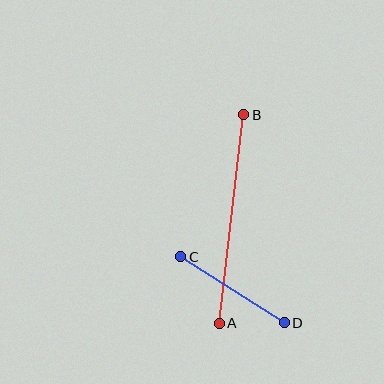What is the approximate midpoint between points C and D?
The midpoint is at approximately (233, 290) pixels.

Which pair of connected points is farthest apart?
Points A and B are farthest apart.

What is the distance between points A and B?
The distance is approximately 210 pixels.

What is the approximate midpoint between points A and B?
The midpoint is at approximately (231, 219) pixels.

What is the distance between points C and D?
The distance is approximately 122 pixels.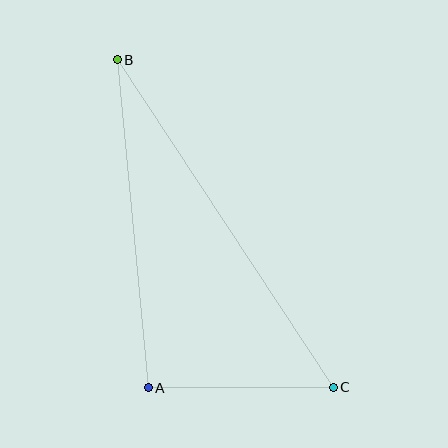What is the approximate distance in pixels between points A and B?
The distance between A and B is approximately 329 pixels.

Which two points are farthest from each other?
Points B and C are farthest from each other.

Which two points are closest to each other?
Points A and C are closest to each other.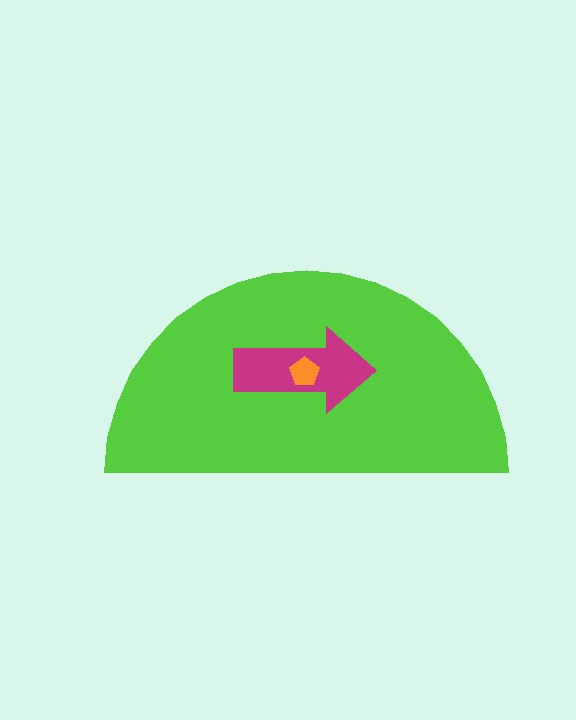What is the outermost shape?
The lime semicircle.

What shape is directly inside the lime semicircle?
The magenta arrow.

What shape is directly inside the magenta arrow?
The orange pentagon.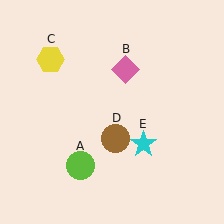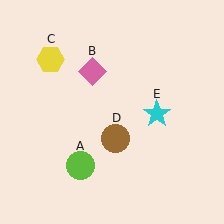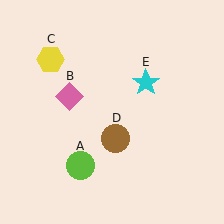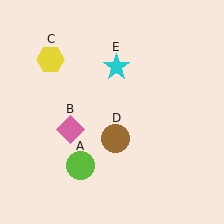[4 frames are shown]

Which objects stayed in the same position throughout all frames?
Lime circle (object A) and yellow hexagon (object C) and brown circle (object D) remained stationary.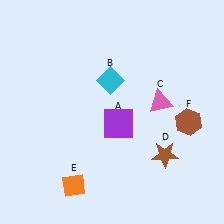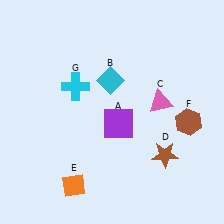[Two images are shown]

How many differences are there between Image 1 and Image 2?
There is 1 difference between the two images.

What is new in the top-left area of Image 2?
A cyan cross (G) was added in the top-left area of Image 2.